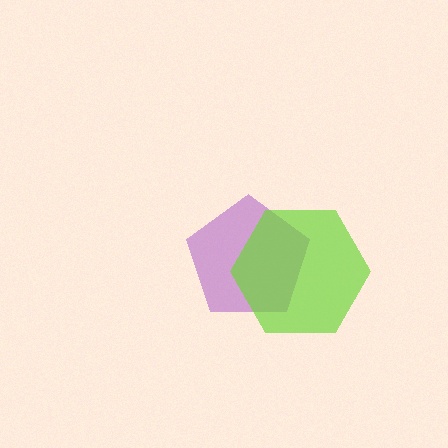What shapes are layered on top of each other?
The layered shapes are: a purple pentagon, a lime hexagon.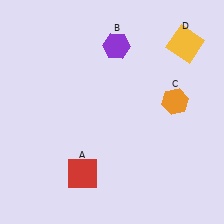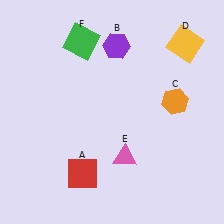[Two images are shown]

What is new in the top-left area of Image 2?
A green square (F) was added in the top-left area of Image 2.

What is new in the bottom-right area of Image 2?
A pink triangle (E) was added in the bottom-right area of Image 2.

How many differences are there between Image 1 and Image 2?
There are 2 differences between the two images.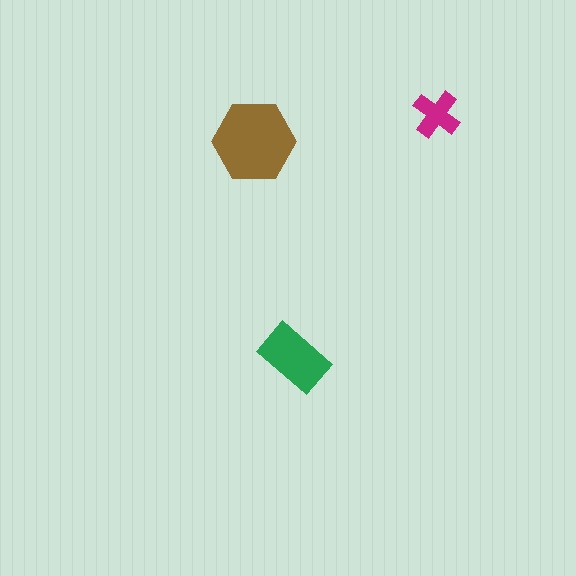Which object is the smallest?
The magenta cross.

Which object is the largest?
The brown hexagon.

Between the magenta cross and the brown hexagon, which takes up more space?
The brown hexagon.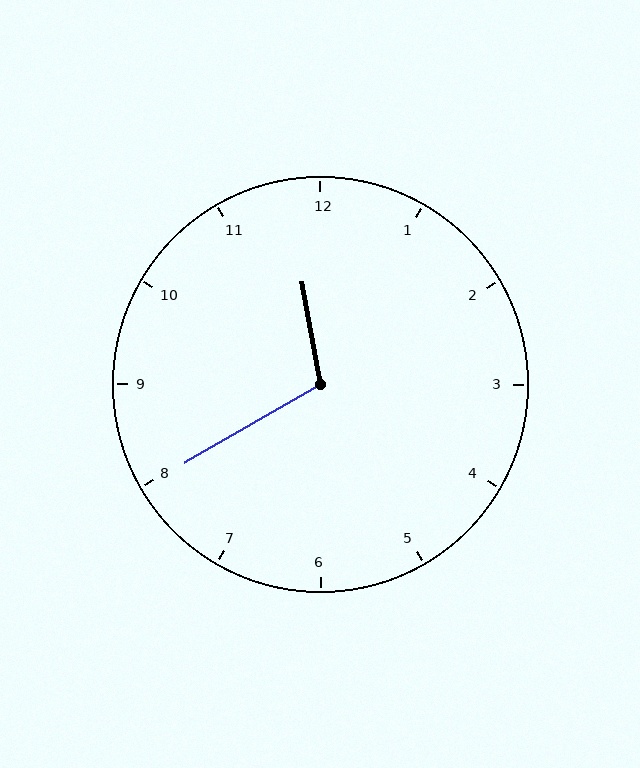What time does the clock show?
11:40.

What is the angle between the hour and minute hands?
Approximately 110 degrees.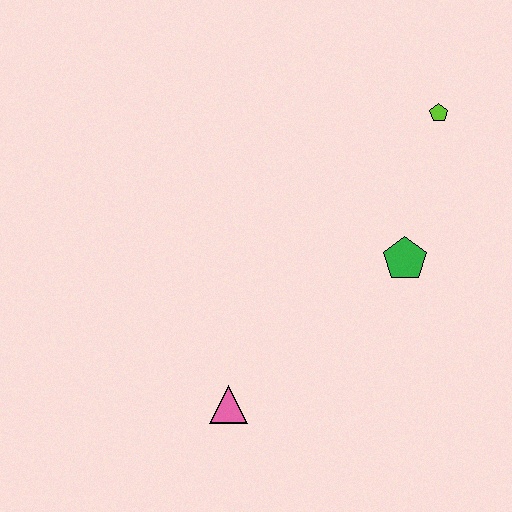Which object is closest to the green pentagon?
The lime pentagon is closest to the green pentagon.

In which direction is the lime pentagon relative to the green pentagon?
The lime pentagon is above the green pentagon.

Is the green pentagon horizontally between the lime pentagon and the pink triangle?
Yes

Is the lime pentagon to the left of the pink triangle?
No